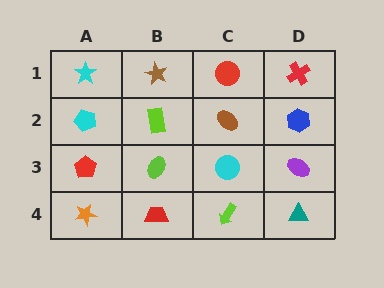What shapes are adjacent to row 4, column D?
A purple ellipse (row 3, column D), a lime arrow (row 4, column C).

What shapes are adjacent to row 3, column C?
A brown ellipse (row 2, column C), a lime arrow (row 4, column C), a lime ellipse (row 3, column B), a purple ellipse (row 3, column D).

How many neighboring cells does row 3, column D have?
3.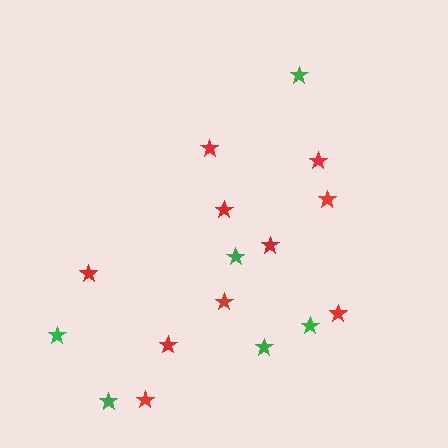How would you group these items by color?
There are 2 groups: one group of red stars (10) and one group of green stars (6).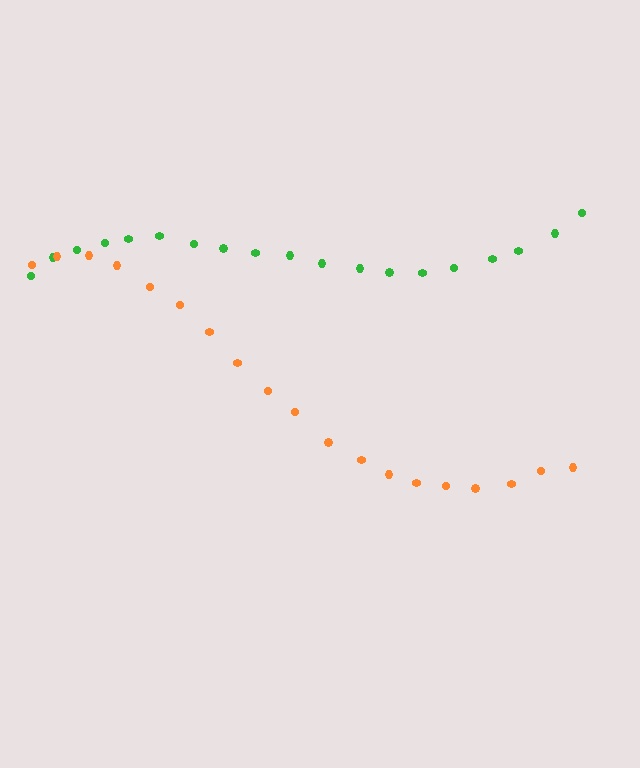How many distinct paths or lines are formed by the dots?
There are 2 distinct paths.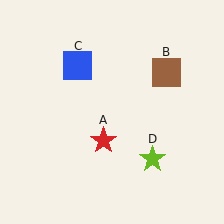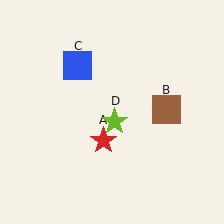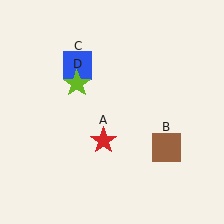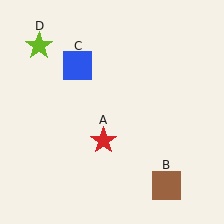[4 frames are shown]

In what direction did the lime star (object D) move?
The lime star (object D) moved up and to the left.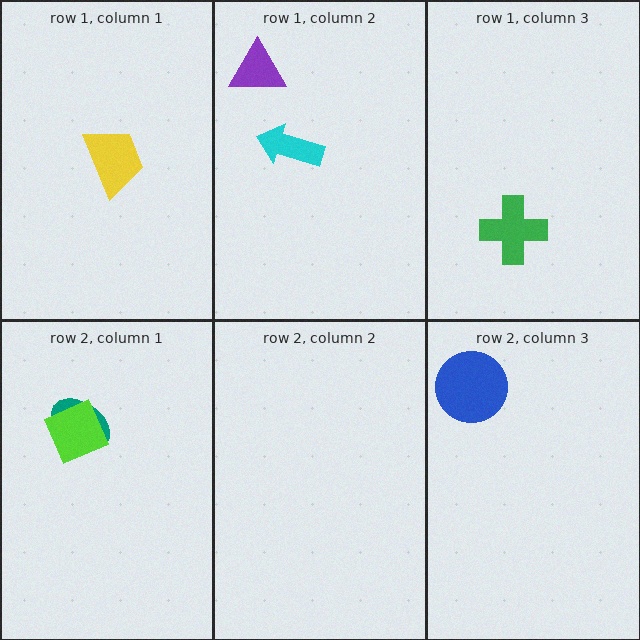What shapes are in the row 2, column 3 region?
The blue circle.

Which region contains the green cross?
The row 1, column 3 region.